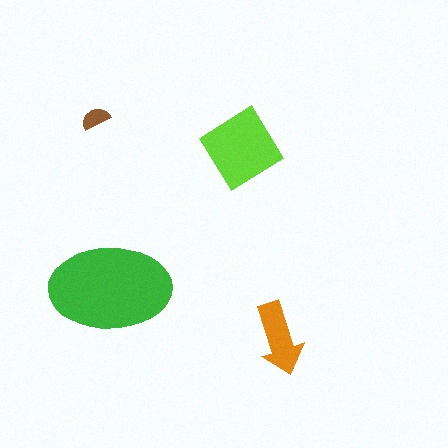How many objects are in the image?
There are 4 objects in the image.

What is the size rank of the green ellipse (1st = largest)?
1st.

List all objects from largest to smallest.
The green ellipse, the lime diamond, the orange arrow, the brown semicircle.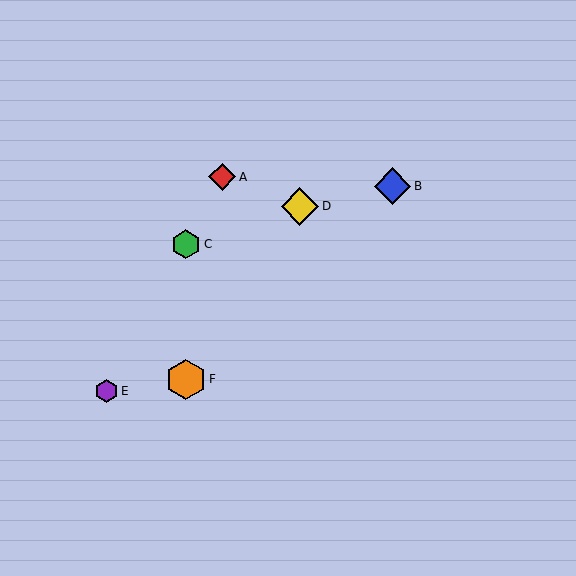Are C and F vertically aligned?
Yes, both are at x≈186.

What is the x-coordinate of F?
Object F is at x≈186.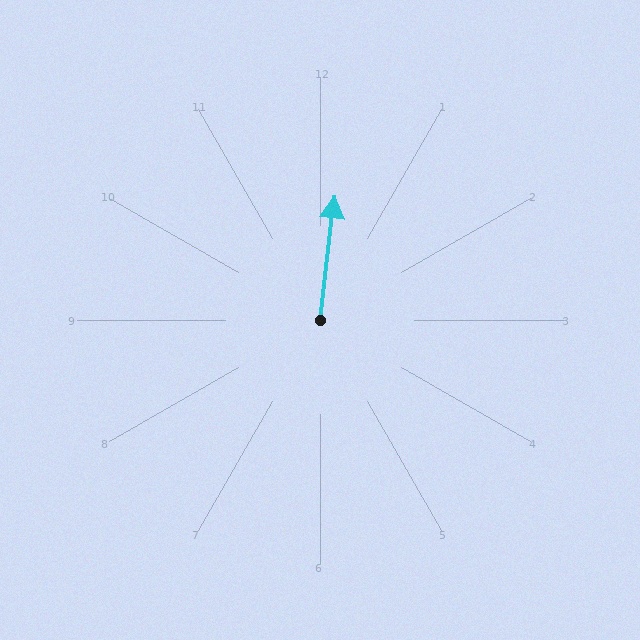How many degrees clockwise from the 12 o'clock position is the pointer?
Approximately 7 degrees.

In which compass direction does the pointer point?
North.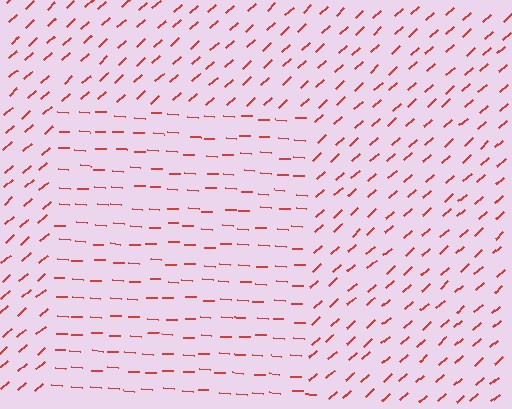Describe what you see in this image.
The image is filled with small red line segments. A rectangle region in the image has lines oriented differently from the surrounding lines, creating a visible texture boundary.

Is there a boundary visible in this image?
Yes, there is a texture boundary formed by a change in line orientation.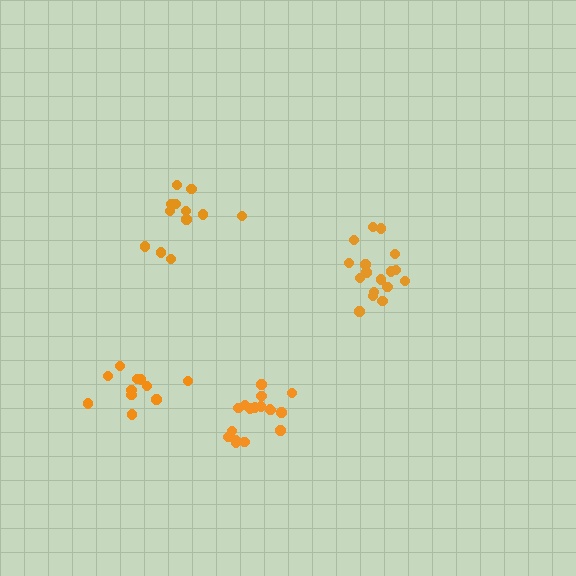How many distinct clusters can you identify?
There are 4 distinct clusters.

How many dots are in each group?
Group 1: 17 dots, Group 2: 12 dots, Group 3: 17 dots, Group 4: 11 dots (57 total).